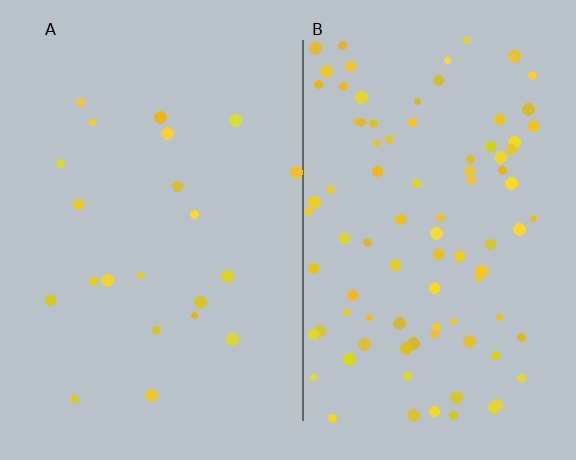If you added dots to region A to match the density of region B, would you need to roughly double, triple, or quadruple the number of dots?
Approximately quadruple.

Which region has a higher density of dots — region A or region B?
B (the right).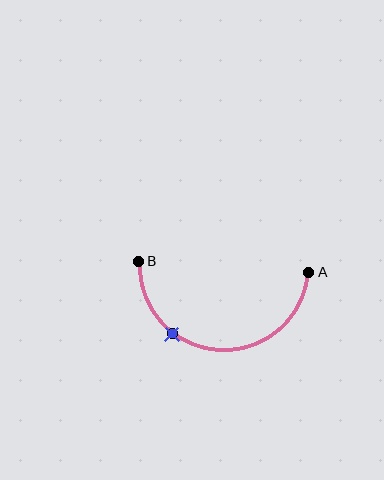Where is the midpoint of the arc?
The arc midpoint is the point on the curve farthest from the straight line joining A and B. It sits below that line.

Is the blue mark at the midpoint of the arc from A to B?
No. The blue mark lies on the arc but is closer to endpoint B. The arc midpoint would be at the point on the curve equidistant along the arc from both A and B.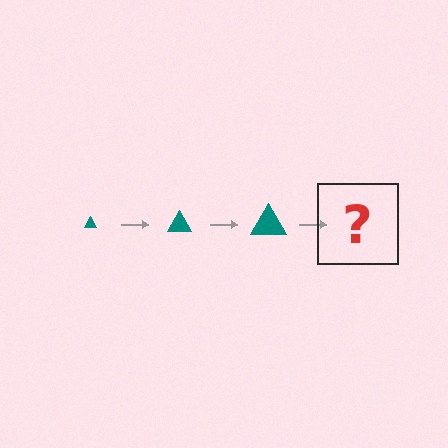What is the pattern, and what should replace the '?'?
The pattern is that the triangle gets progressively larger each step. The '?' should be a teal triangle, larger than the previous one.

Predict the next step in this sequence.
The next step is a teal triangle, larger than the previous one.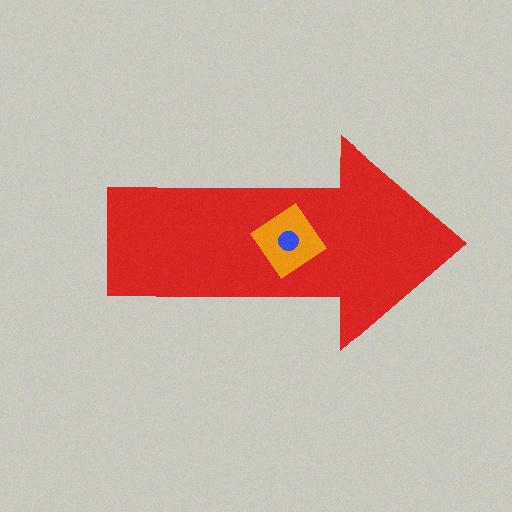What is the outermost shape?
The red arrow.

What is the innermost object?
The blue circle.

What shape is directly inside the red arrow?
The orange diamond.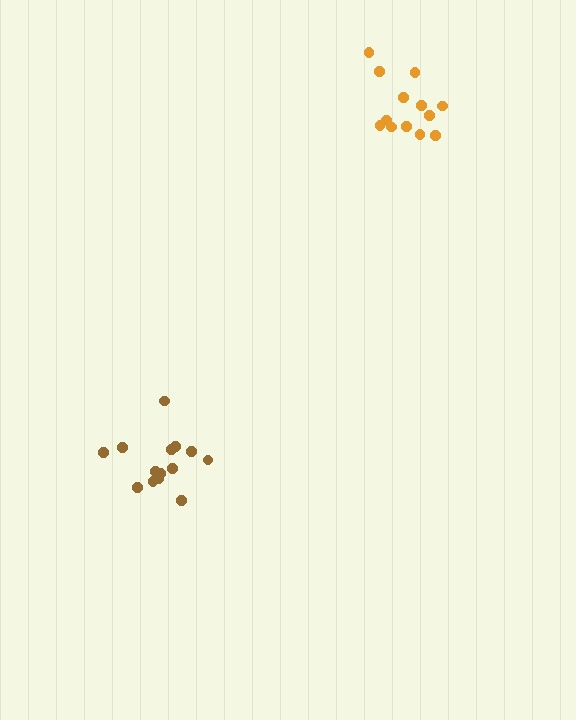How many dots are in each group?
Group 1: 14 dots, Group 2: 13 dots (27 total).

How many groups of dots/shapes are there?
There are 2 groups.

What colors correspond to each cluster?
The clusters are colored: brown, orange.